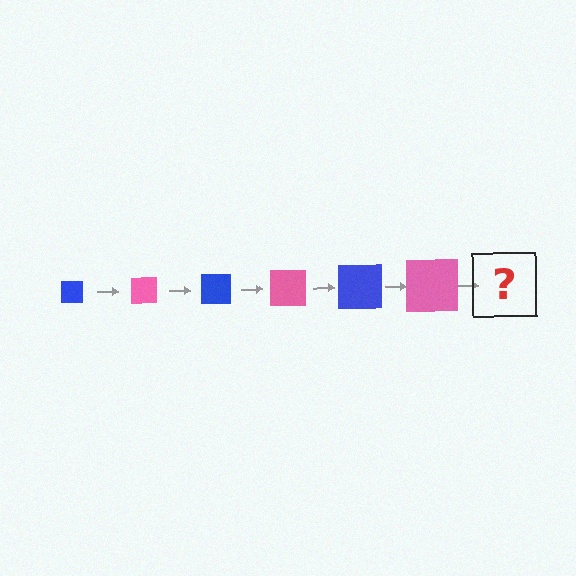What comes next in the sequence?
The next element should be a blue square, larger than the previous one.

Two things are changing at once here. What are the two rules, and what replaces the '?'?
The two rules are that the square grows larger each step and the color cycles through blue and pink. The '?' should be a blue square, larger than the previous one.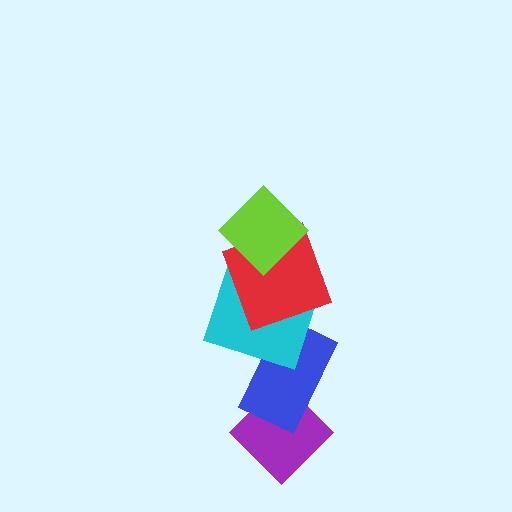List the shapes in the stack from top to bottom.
From top to bottom: the lime diamond, the red square, the cyan square, the blue rectangle, the purple diamond.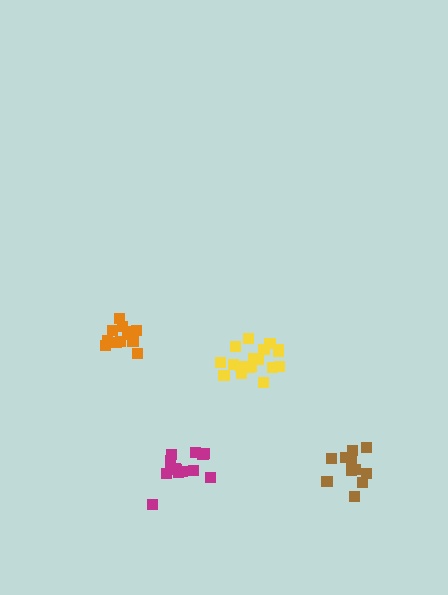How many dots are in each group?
Group 1: 12 dots, Group 2: 14 dots, Group 3: 18 dots, Group 4: 12 dots (56 total).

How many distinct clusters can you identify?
There are 4 distinct clusters.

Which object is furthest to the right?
The brown cluster is rightmost.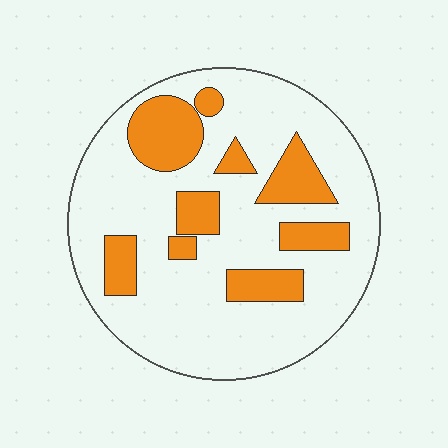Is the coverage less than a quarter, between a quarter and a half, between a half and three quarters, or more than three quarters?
Less than a quarter.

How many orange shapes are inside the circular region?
9.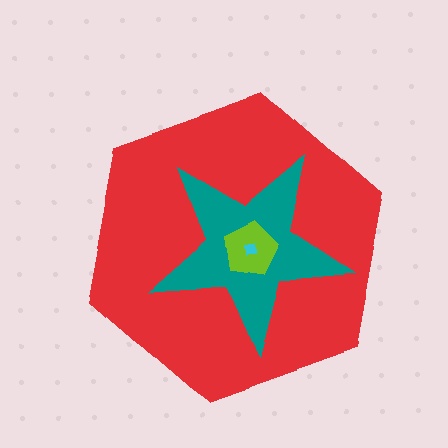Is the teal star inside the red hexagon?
Yes.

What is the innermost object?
The cyan square.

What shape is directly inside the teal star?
The lime pentagon.